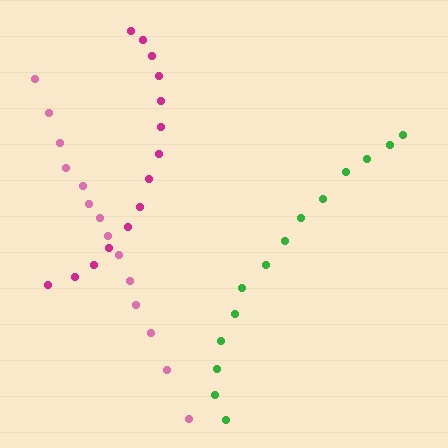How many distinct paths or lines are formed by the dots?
There are 3 distinct paths.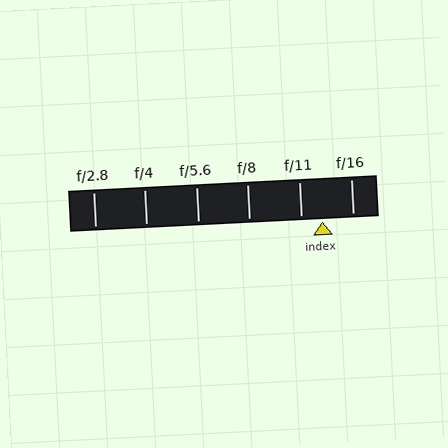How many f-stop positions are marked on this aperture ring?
There are 6 f-stop positions marked.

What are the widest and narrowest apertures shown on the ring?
The widest aperture shown is f/2.8 and the narrowest is f/16.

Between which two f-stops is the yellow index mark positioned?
The index mark is between f/11 and f/16.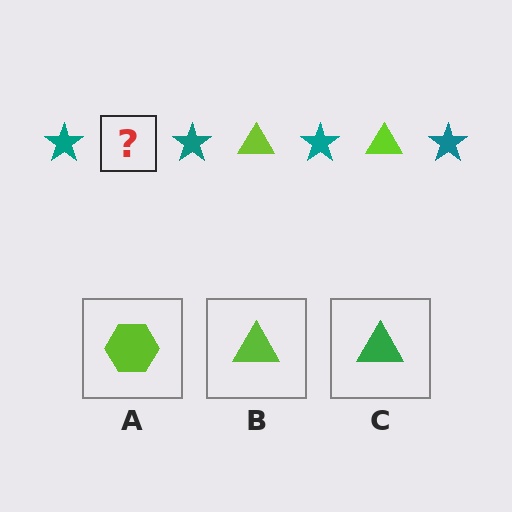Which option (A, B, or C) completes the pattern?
B.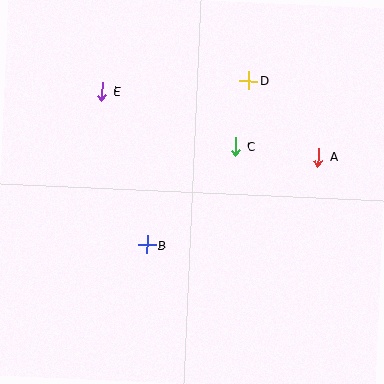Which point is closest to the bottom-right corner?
Point A is closest to the bottom-right corner.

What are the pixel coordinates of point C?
Point C is at (236, 146).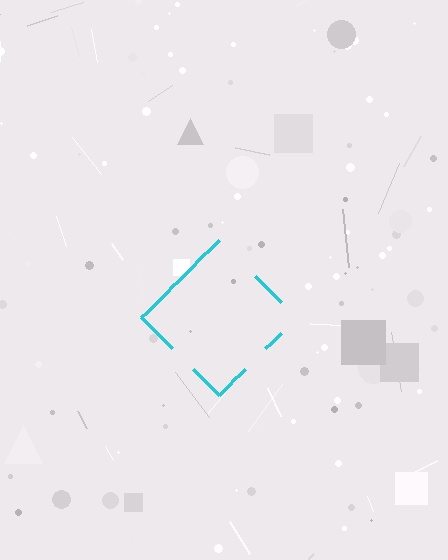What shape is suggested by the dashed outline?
The dashed outline suggests a diamond.